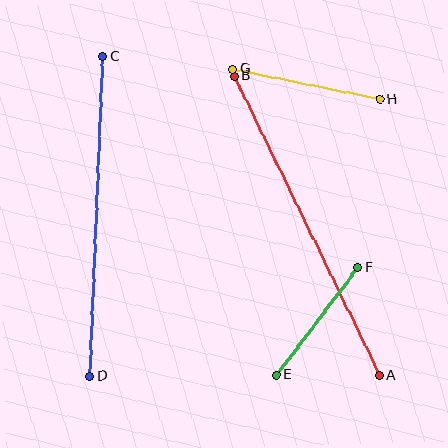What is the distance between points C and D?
The distance is approximately 320 pixels.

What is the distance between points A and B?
The distance is approximately 333 pixels.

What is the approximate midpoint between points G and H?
The midpoint is at approximately (306, 84) pixels.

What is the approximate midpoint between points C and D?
The midpoint is at approximately (97, 216) pixels.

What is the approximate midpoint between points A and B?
The midpoint is at approximately (307, 226) pixels.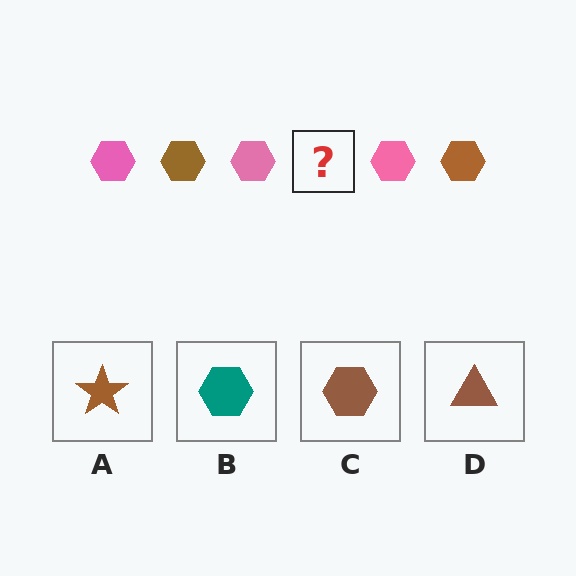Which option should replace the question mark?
Option C.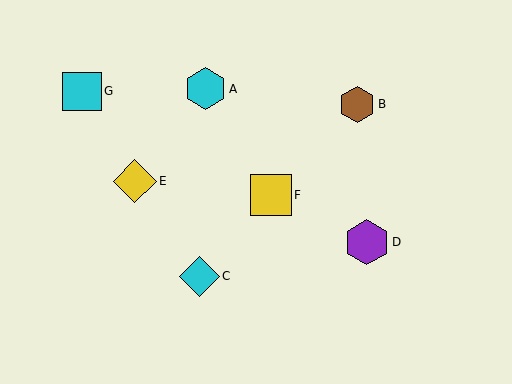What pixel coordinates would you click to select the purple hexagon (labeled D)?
Click at (367, 242) to select the purple hexagon D.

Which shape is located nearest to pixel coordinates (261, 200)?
The yellow square (labeled F) at (271, 195) is nearest to that location.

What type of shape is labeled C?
Shape C is a cyan diamond.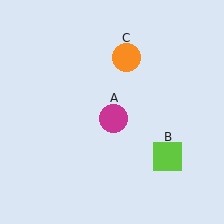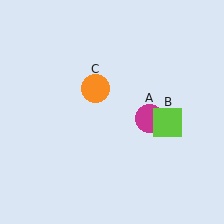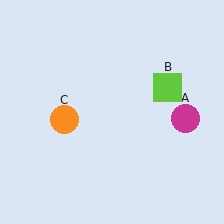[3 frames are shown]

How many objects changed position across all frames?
3 objects changed position: magenta circle (object A), lime square (object B), orange circle (object C).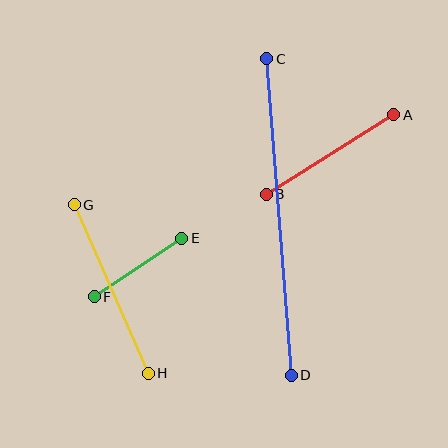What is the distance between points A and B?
The distance is approximately 150 pixels.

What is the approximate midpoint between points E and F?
The midpoint is at approximately (138, 268) pixels.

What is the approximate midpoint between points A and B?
The midpoint is at approximately (330, 155) pixels.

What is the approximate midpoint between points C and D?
The midpoint is at approximately (279, 217) pixels.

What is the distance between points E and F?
The distance is approximately 105 pixels.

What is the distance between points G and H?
The distance is approximately 184 pixels.